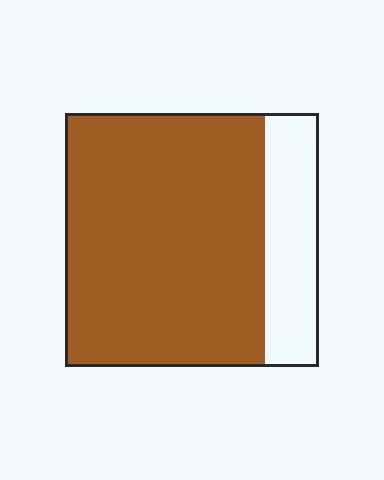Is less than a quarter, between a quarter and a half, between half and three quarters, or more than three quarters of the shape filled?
More than three quarters.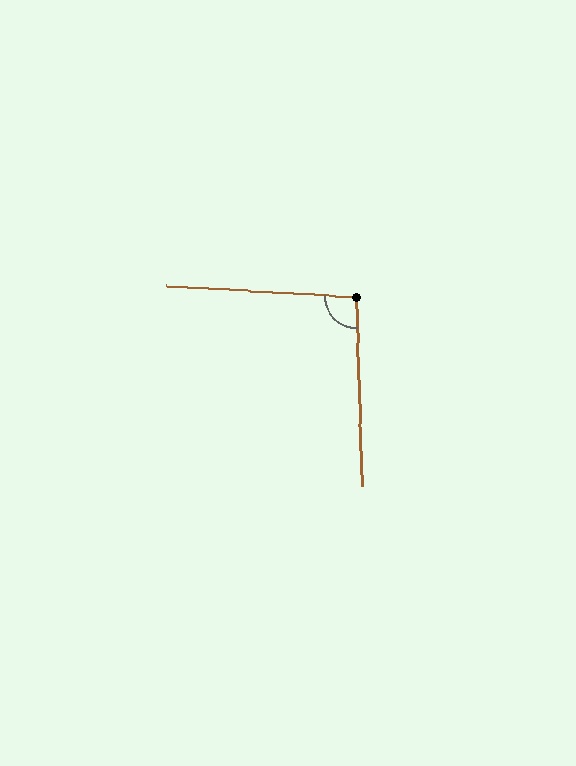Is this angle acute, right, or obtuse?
It is obtuse.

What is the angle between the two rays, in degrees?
Approximately 95 degrees.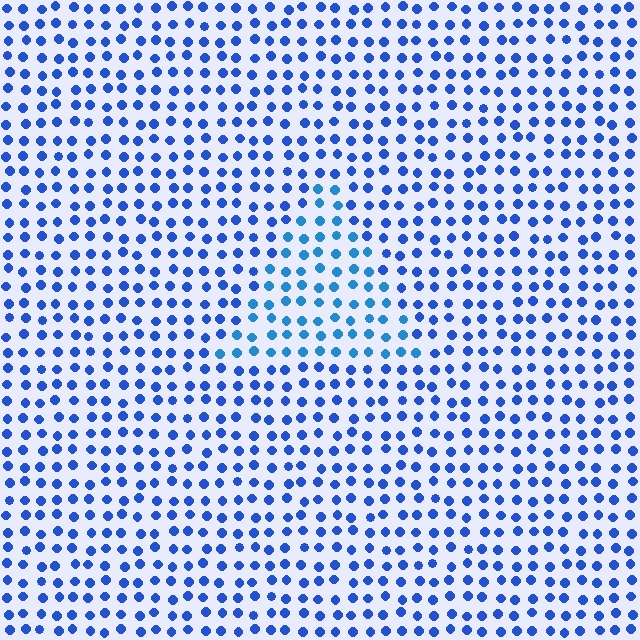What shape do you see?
I see a triangle.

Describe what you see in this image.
The image is filled with small blue elements in a uniform arrangement. A triangle-shaped region is visible where the elements are tinted to a slightly different hue, forming a subtle color boundary.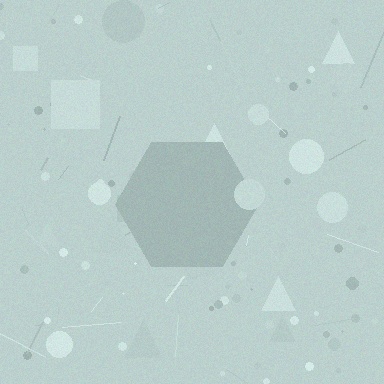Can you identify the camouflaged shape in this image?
The camouflaged shape is a hexagon.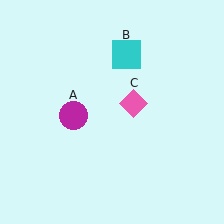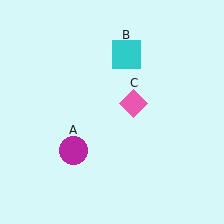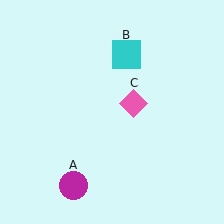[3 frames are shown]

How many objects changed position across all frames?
1 object changed position: magenta circle (object A).